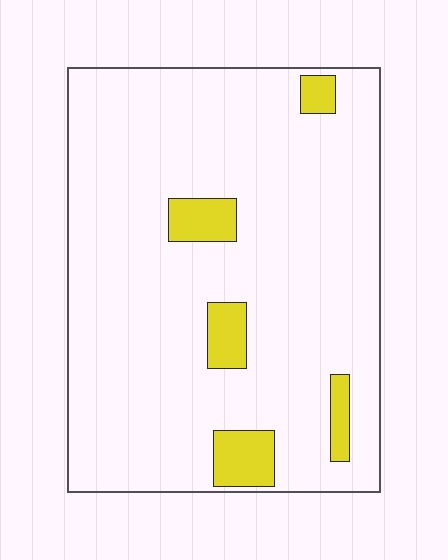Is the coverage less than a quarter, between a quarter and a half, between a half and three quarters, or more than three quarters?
Less than a quarter.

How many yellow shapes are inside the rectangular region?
5.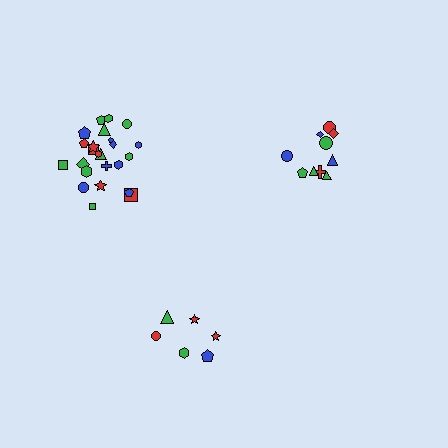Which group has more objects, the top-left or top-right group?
The top-left group.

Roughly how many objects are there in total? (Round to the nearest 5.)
Roughly 40 objects in total.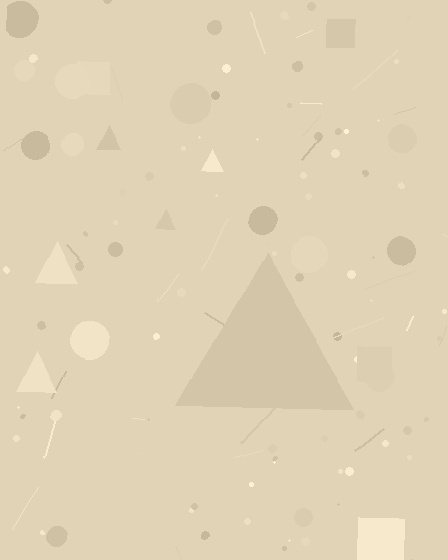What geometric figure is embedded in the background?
A triangle is embedded in the background.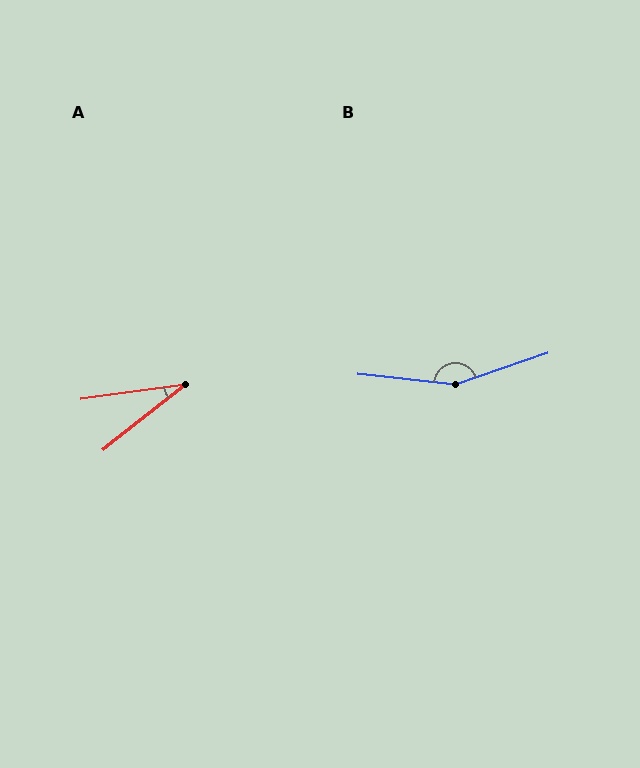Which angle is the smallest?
A, at approximately 31 degrees.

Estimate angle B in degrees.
Approximately 155 degrees.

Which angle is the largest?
B, at approximately 155 degrees.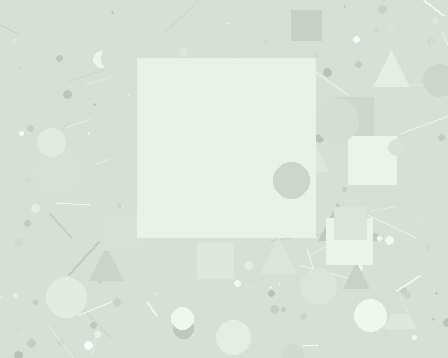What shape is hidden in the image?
A square is hidden in the image.